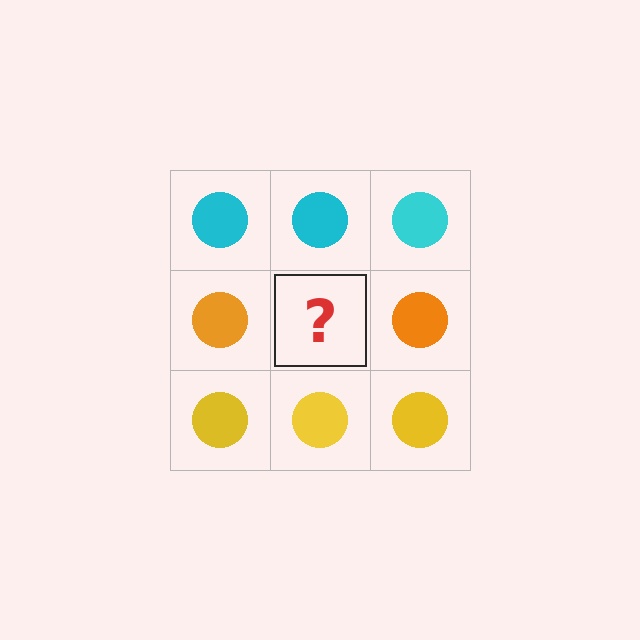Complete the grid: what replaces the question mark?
The question mark should be replaced with an orange circle.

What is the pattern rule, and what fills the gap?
The rule is that each row has a consistent color. The gap should be filled with an orange circle.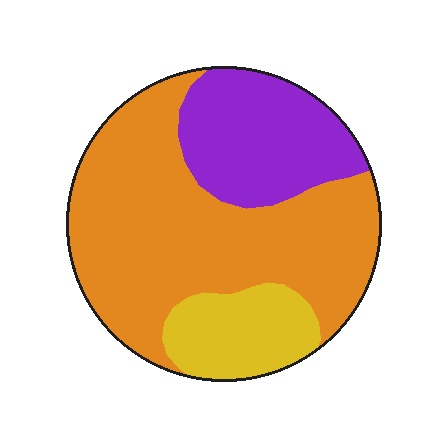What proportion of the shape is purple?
Purple covers about 25% of the shape.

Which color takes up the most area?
Orange, at roughly 60%.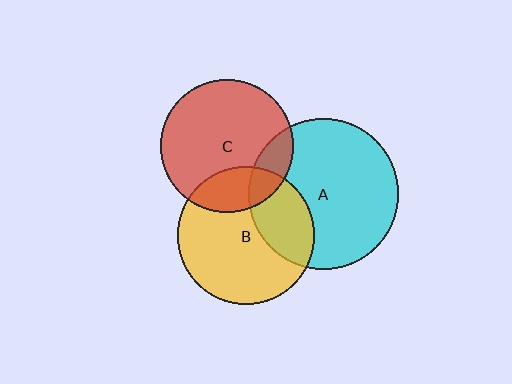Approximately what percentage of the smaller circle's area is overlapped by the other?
Approximately 30%.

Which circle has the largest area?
Circle A (cyan).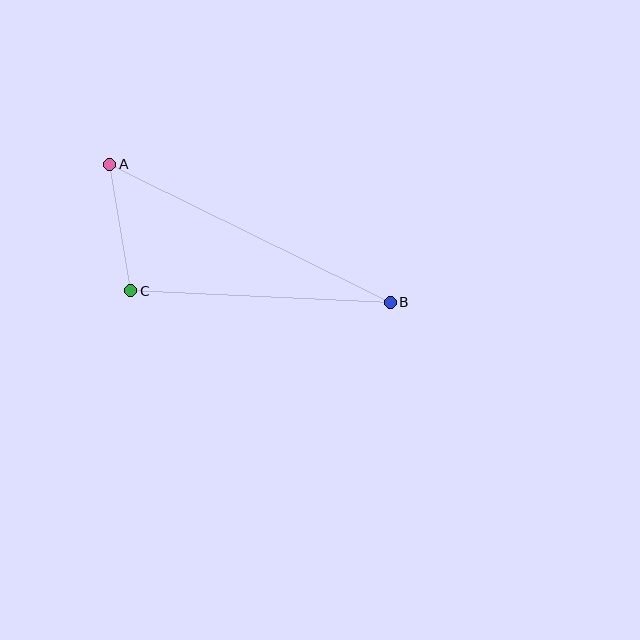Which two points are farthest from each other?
Points A and B are farthest from each other.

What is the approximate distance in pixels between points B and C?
The distance between B and C is approximately 260 pixels.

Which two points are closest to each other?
Points A and C are closest to each other.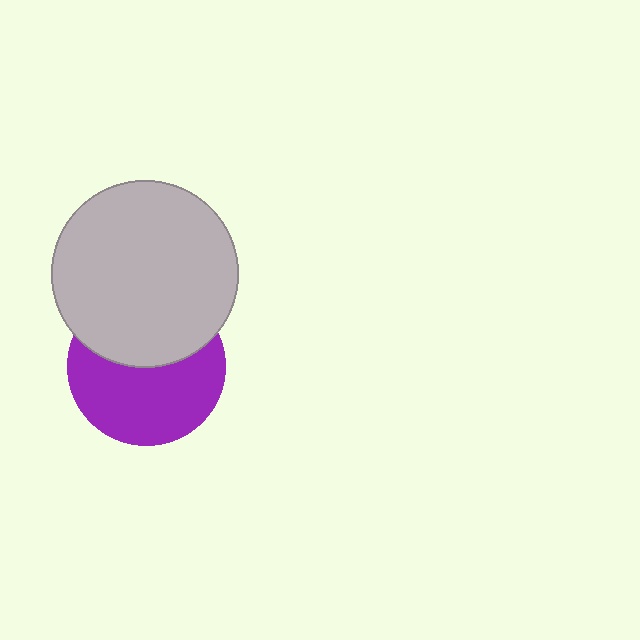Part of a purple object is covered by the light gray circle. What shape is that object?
It is a circle.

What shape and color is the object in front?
The object in front is a light gray circle.